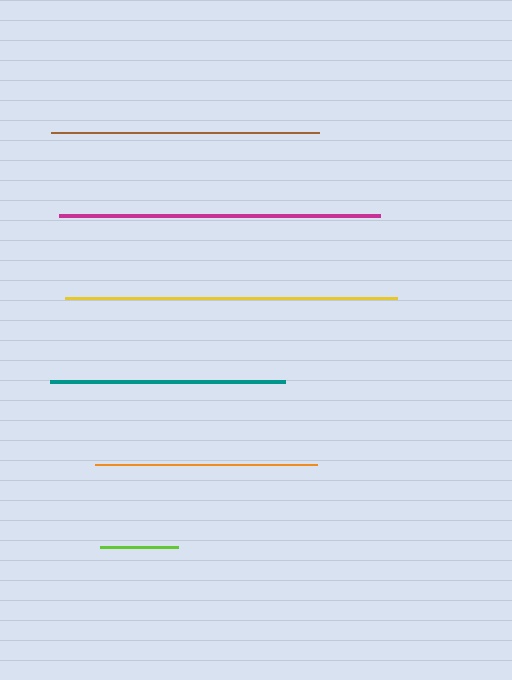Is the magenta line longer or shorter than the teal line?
The magenta line is longer than the teal line.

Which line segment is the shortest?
The lime line is the shortest at approximately 78 pixels.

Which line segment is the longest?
The yellow line is the longest at approximately 332 pixels.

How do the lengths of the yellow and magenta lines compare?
The yellow and magenta lines are approximately the same length.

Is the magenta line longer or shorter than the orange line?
The magenta line is longer than the orange line.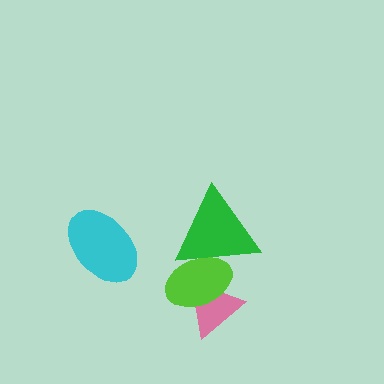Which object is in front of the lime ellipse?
The green triangle is in front of the lime ellipse.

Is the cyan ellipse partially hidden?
No, no other shape covers it.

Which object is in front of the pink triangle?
The lime ellipse is in front of the pink triangle.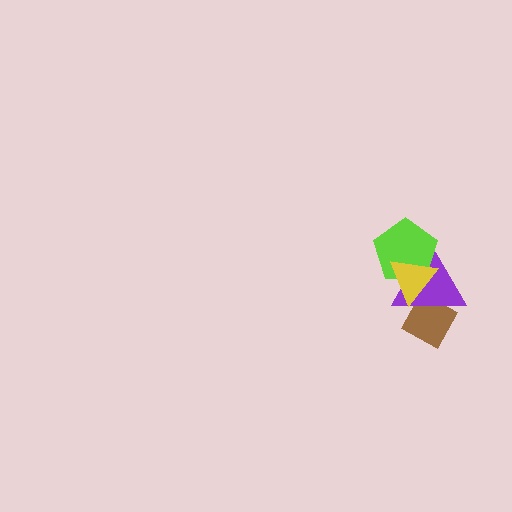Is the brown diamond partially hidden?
Yes, it is partially covered by another shape.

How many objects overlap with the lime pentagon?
2 objects overlap with the lime pentagon.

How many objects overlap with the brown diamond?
2 objects overlap with the brown diamond.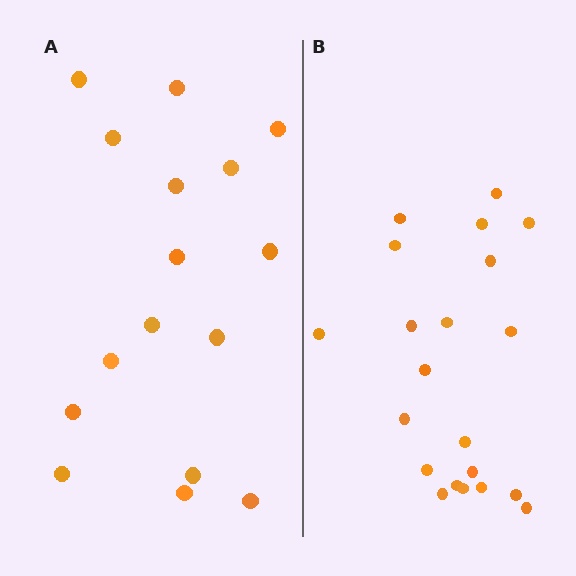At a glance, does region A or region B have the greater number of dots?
Region B (the right region) has more dots.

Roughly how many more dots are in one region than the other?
Region B has about 5 more dots than region A.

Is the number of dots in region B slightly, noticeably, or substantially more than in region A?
Region B has noticeably more, but not dramatically so. The ratio is roughly 1.3 to 1.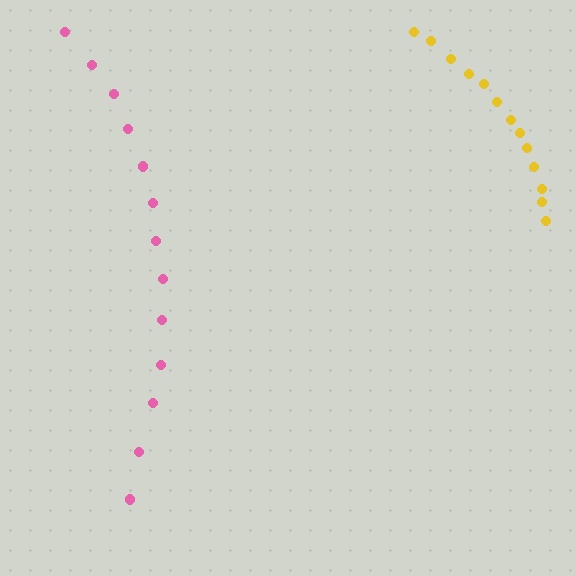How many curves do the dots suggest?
There are 2 distinct paths.